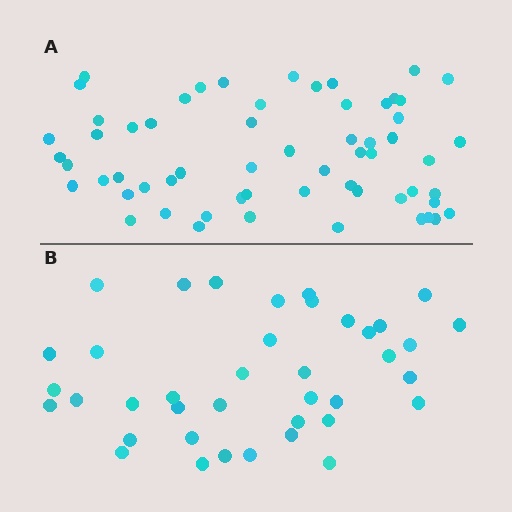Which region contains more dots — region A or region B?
Region A (the top region) has more dots.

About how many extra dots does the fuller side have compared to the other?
Region A has approximately 20 more dots than region B.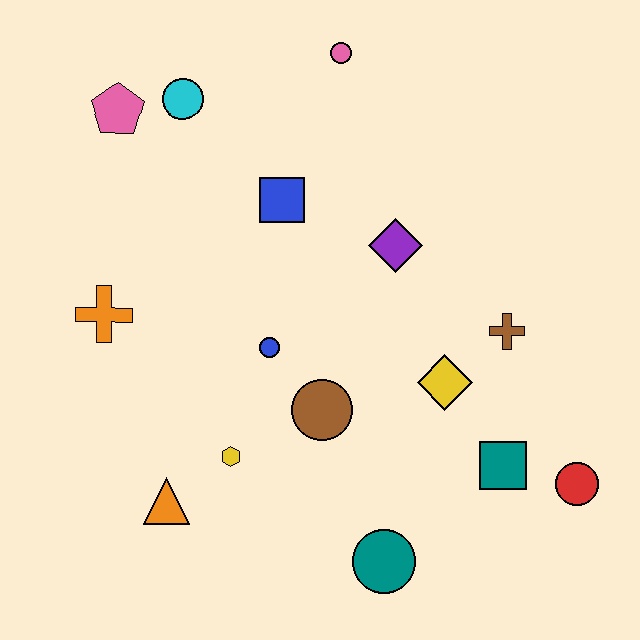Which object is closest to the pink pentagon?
The cyan circle is closest to the pink pentagon.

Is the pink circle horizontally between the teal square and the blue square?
Yes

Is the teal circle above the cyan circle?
No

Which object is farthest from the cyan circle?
The red circle is farthest from the cyan circle.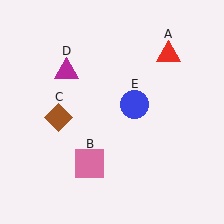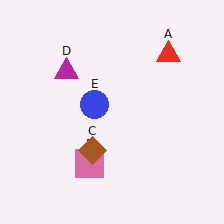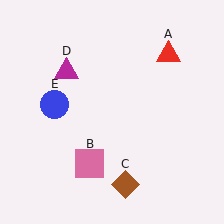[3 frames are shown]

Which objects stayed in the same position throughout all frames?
Red triangle (object A) and pink square (object B) and magenta triangle (object D) remained stationary.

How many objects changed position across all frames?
2 objects changed position: brown diamond (object C), blue circle (object E).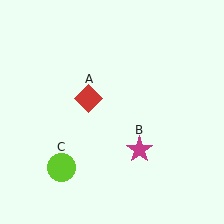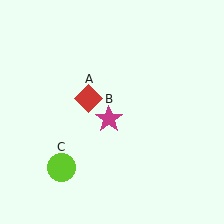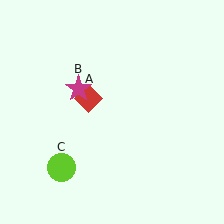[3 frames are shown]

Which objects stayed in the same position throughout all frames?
Red diamond (object A) and lime circle (object C) remained stationary.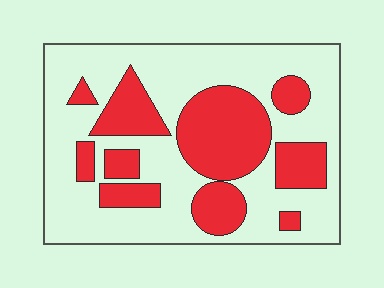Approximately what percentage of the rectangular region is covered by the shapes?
Approximately 35%.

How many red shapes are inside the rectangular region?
10.